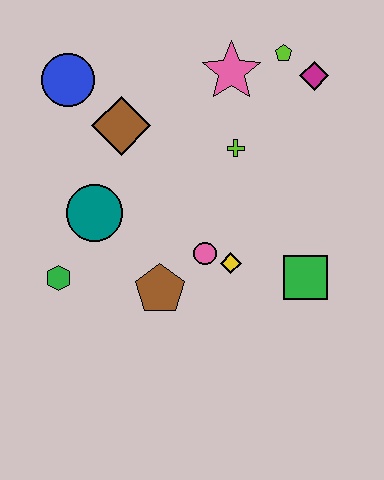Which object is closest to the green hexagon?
The teal circle is closest to the green hexagon.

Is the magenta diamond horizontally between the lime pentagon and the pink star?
No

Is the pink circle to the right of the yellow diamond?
No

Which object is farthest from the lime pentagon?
The green hexagon is farthest from the lime pentagon.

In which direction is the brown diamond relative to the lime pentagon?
The brown diamond is to the left of the lime pentagon.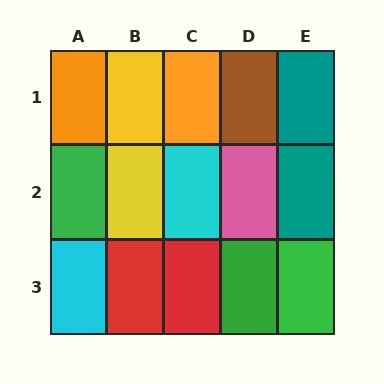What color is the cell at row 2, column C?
Cyan.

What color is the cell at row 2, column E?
Teal.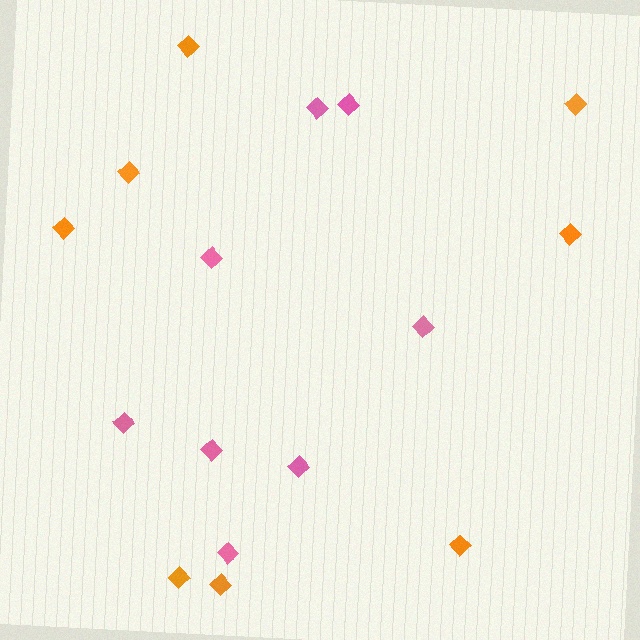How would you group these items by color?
There are 2 groups: one group of orange diamonds (8) and one group of pink diamonds (8).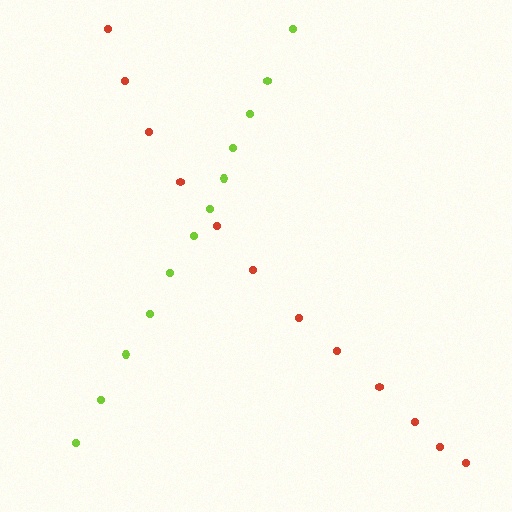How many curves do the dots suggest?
There are 2 distinct paths.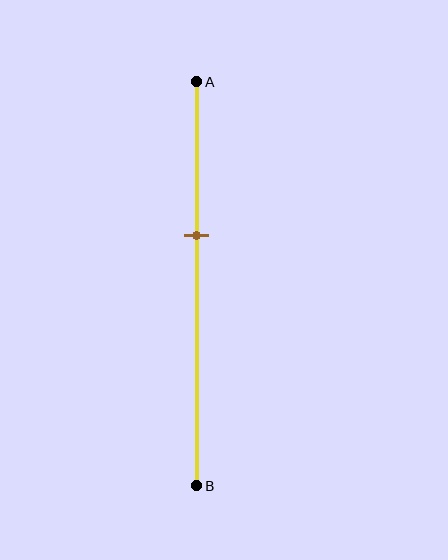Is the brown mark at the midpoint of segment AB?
No, the mark is at about 40% from A, not at the 50% midpoint.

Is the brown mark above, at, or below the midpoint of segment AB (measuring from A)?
The brown mark is above the midpoint of segment AB.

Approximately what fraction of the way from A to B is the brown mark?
The brown mark is approximately 40% of the way from A to B.